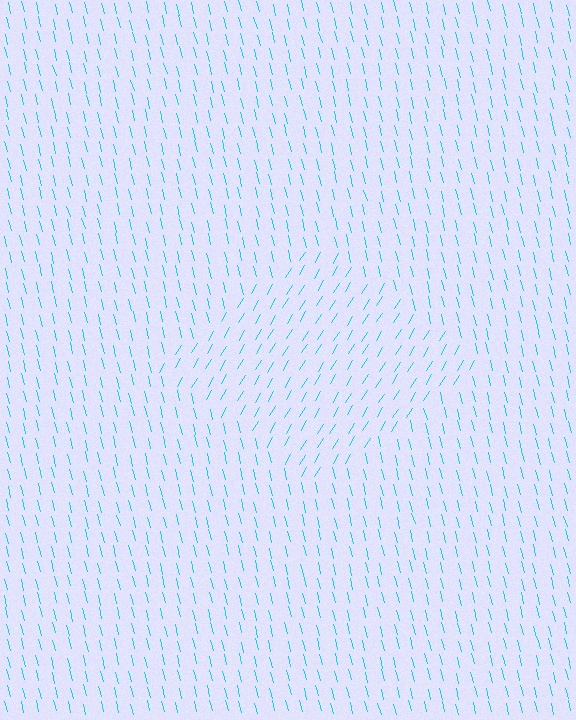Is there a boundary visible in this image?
Yes, there is a texture boundary formed by a change in line orientation.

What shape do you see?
I see a diamond.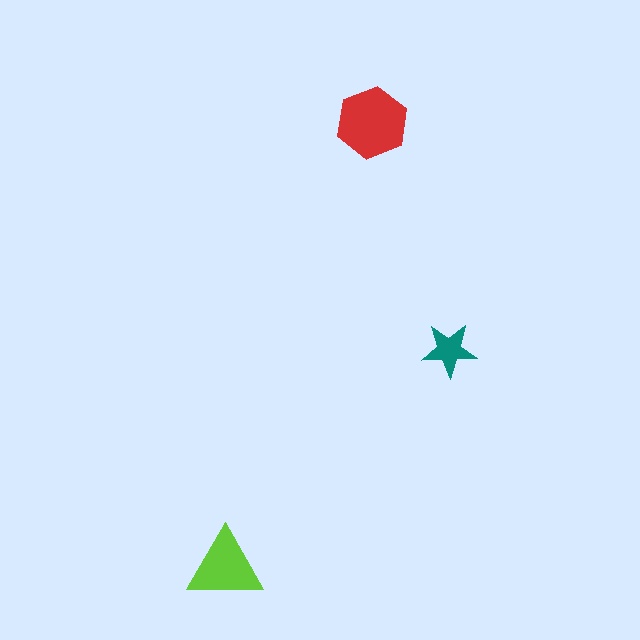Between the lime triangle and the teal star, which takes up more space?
The lime triangle.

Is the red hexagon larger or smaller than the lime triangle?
Larger.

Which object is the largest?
The red hexagon.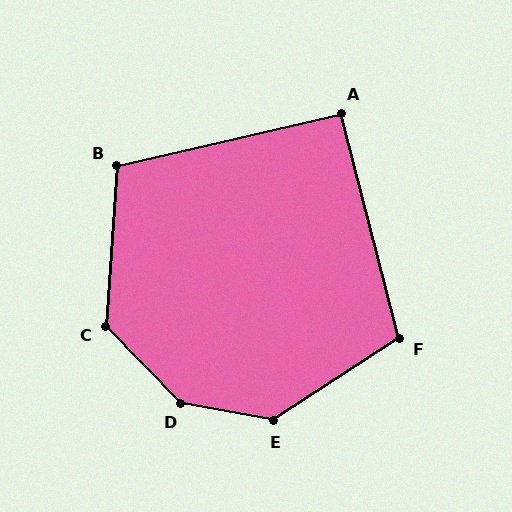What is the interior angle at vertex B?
Approximately 107 degrees (obtuse).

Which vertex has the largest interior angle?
D, at approximately 144 degrees.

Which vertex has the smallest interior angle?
A, at approximately 91 degrees.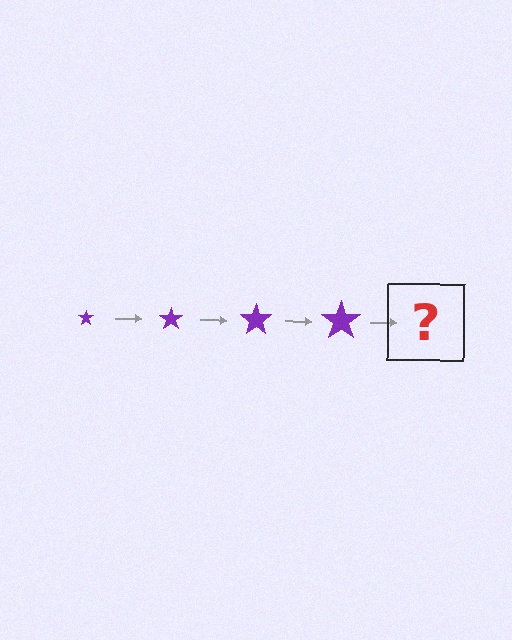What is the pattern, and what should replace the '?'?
The pattern is that the star gets progressively larger each step. The '?' should be a purple star, larger than the previous one.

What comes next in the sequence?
The next element should be a purple star, larger than the previous one.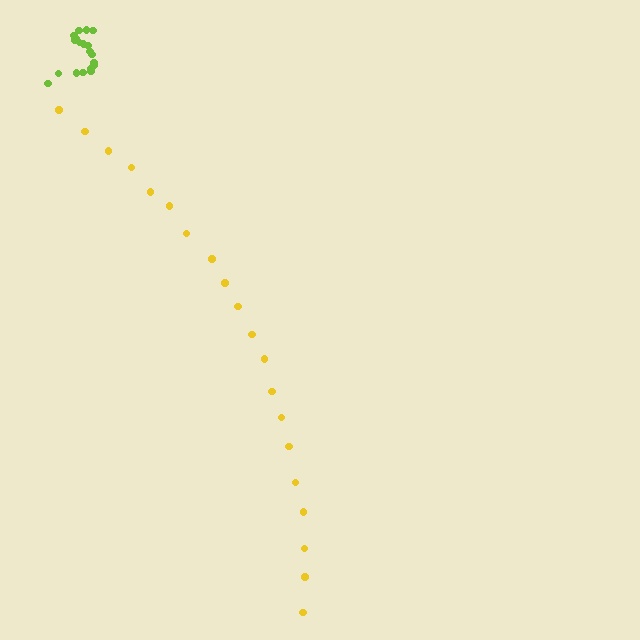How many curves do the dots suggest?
There are 2 distinct paths.